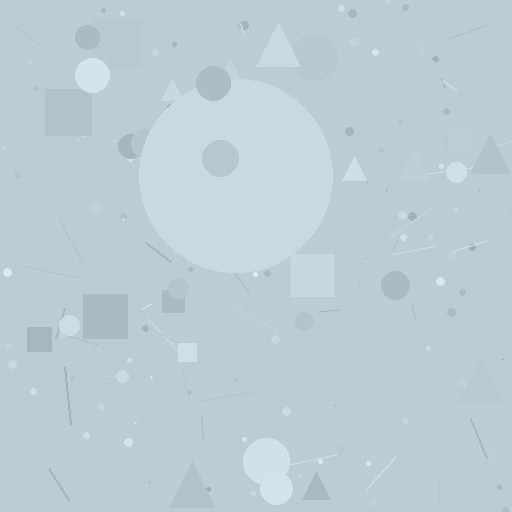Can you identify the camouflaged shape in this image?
The camouflaged shape is a circle.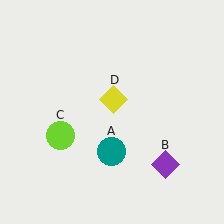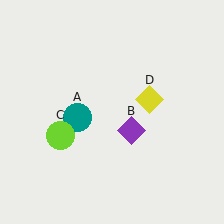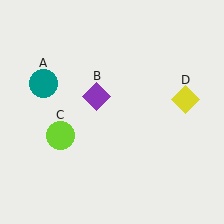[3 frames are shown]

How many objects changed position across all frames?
3 objects changed position: teal circle (object A), purple diamond (object B), yellow diamond (object D).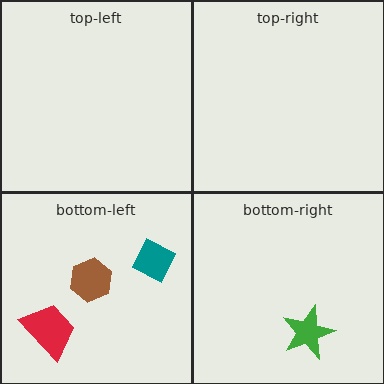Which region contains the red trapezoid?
The bottom-left region.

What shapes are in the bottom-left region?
The brown hexagon, the teal diamond, the red trapezoid.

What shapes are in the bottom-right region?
The green star.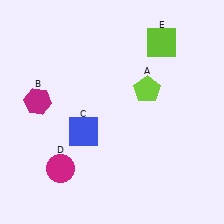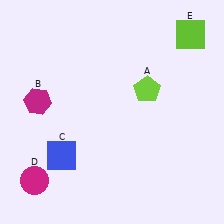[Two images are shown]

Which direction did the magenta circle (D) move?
The magenta circle (D) moved left.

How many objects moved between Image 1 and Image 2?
3 objects moved between the two images.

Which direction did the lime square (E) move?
The lime square (E) moved right.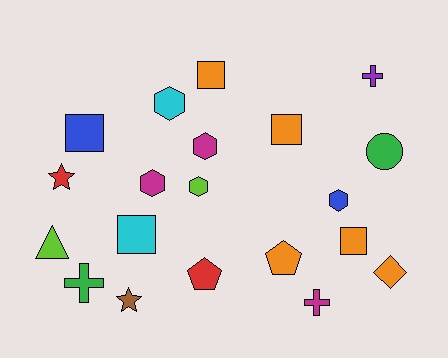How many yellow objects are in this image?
There are no yellow objects.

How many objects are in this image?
There are 20 objects.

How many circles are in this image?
There is 1 circle.